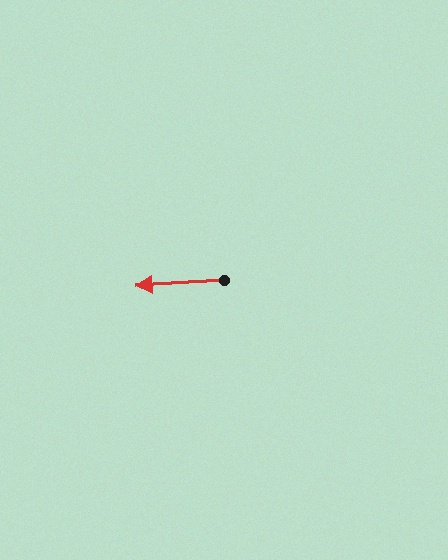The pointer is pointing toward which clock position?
Roughly 9 o'clock.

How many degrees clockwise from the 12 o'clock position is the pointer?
Approximately 267 degrees.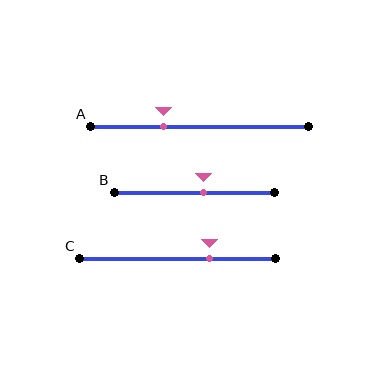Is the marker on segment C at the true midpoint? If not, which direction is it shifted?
No, the marker on segment C is shifted to the right by about 16% of the segment length.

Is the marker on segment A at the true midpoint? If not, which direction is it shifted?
No, the marker on segment A is shifted to the left by about 17% of the segment length.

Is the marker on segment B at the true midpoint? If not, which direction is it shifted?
No, the marker on segment B is shifted to the right by about 6% of the segment length.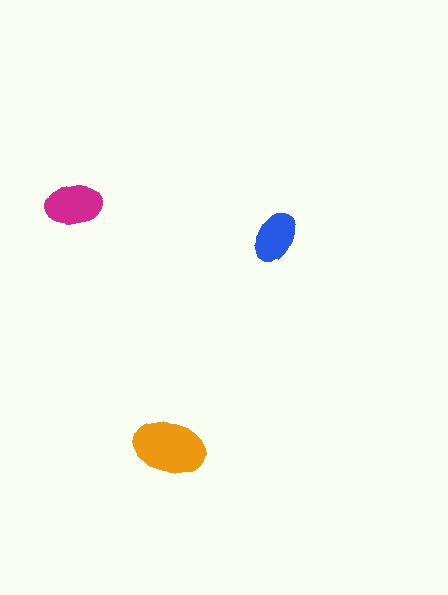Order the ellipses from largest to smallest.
the orange one, the magenta one, the blue one.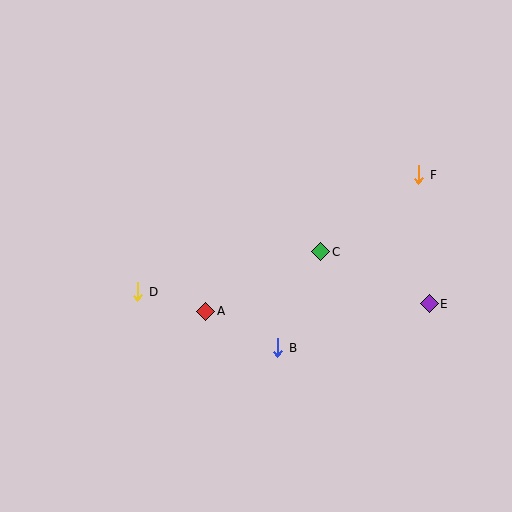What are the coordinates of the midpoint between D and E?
The midpoint between D and E is at (283, 298).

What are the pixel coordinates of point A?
Point A is at (206, 311).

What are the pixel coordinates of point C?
Point C is at (321, 252).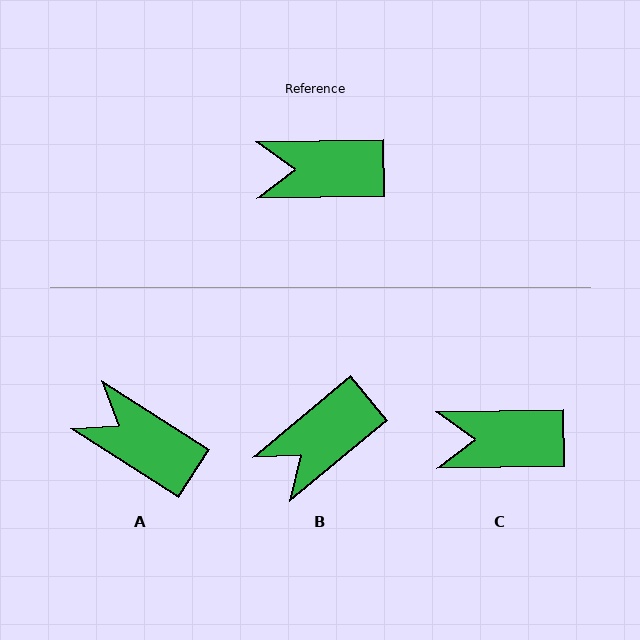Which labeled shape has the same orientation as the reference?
C.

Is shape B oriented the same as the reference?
No, it is off by about 39 degrees.